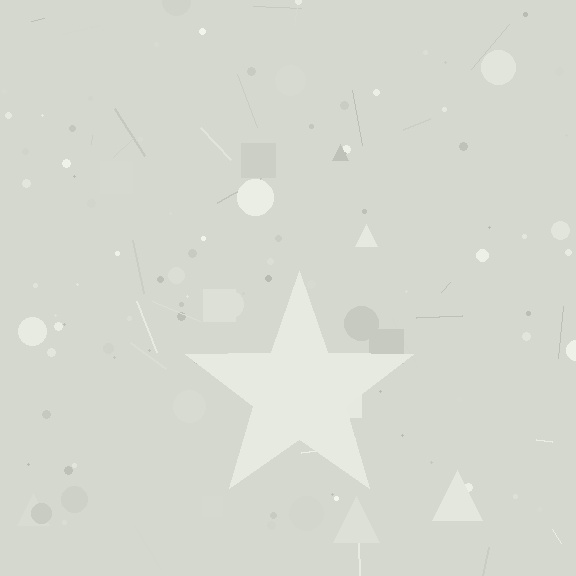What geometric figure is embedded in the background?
A star is embedded in the background.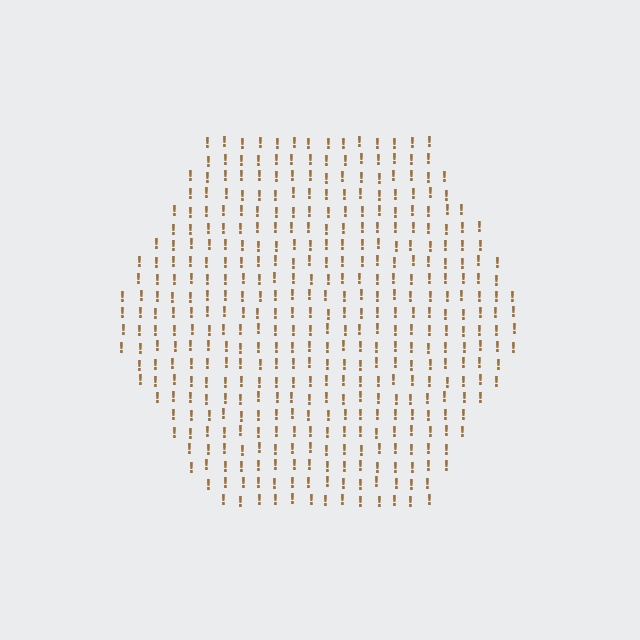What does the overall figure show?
The overall figure shows a hexagon.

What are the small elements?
The small elements are exclamation marks.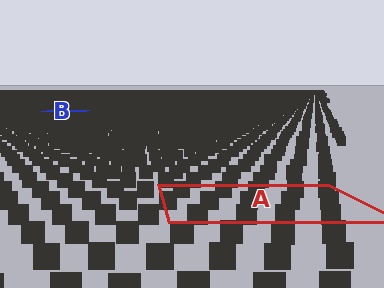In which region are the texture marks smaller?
The texture marks are smaller in region B, because it is farther away.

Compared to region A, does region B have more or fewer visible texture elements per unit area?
Region B has more texture elements per unit area — they are packed more densely because it is farther away.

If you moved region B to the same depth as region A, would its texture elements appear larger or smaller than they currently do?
They would appear larger. At a closer depth, the same texture elements are projected at a bigger on-screen size.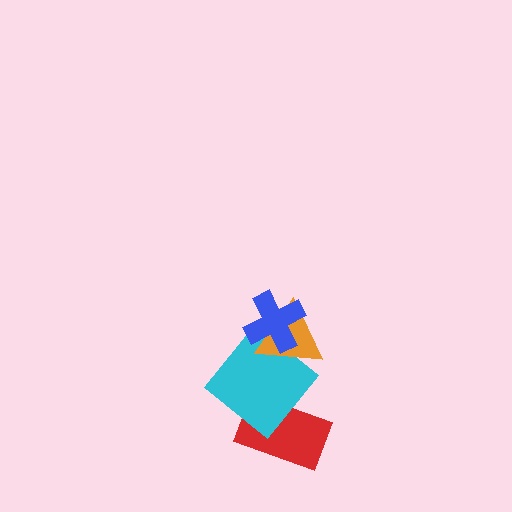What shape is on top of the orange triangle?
The blue cross is on top of the orange triangle.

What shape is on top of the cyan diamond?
The orange triangle is on top of the cyan diamond.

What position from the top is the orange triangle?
The orange triangle is 2nd from the top.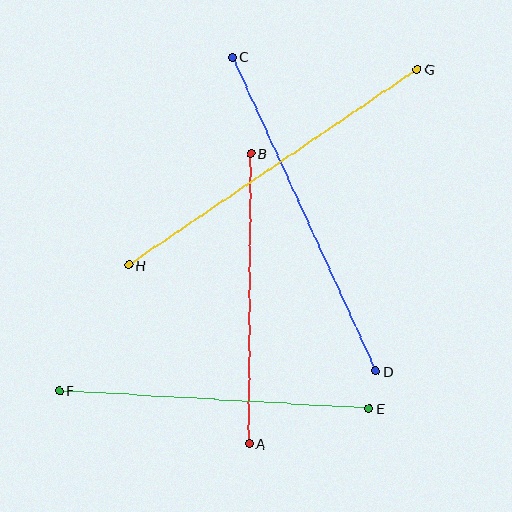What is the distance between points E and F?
The distance is approximately 311 pixels.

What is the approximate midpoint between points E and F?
The midpoint is at approximately (214, 399) pixels.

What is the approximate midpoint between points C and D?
The midpoint is at approximately (304, 214) pixels.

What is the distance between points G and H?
The distance is approximately 349 pixels.